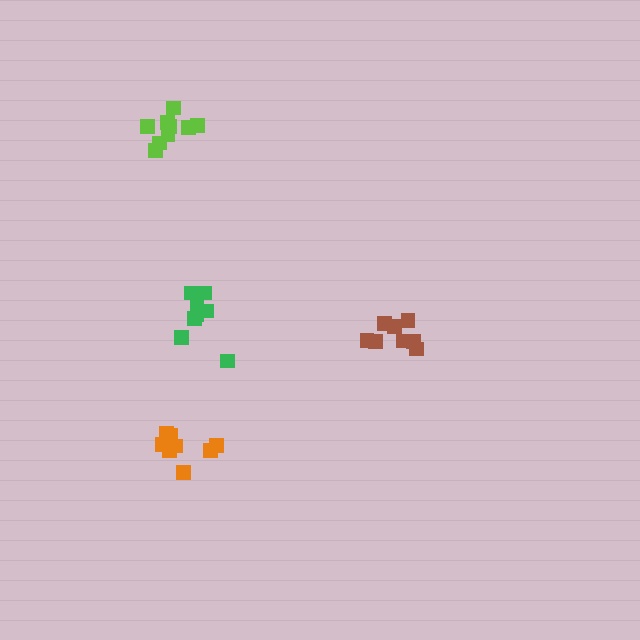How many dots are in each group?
Group 1: 8 dots, Group 2: 9 dots, Group 3: 8 dots, Group 4: 9 dots (34 total).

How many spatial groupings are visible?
There are 4 spatial groupings.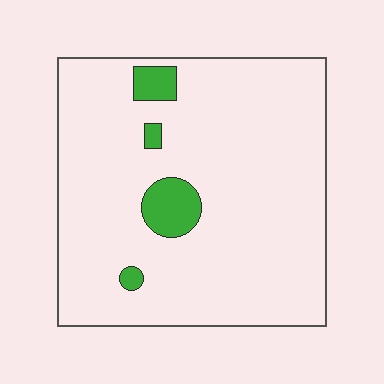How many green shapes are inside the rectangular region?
4.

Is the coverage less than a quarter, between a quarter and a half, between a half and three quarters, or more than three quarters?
Less than a quarter.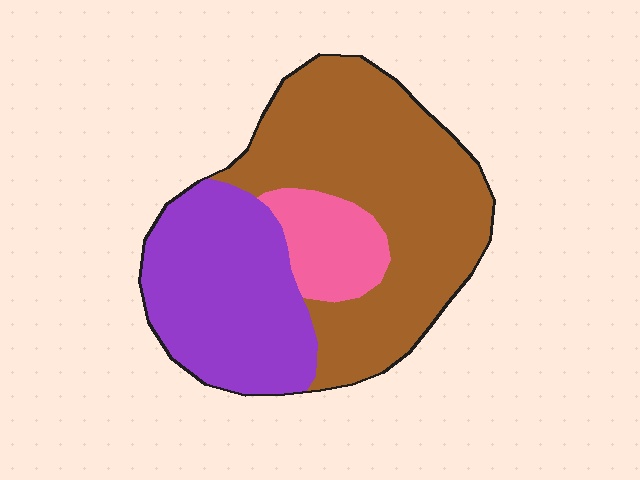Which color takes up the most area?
Brown, at roughly 55%.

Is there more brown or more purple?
Brown.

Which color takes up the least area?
Pink, at roughly 10%.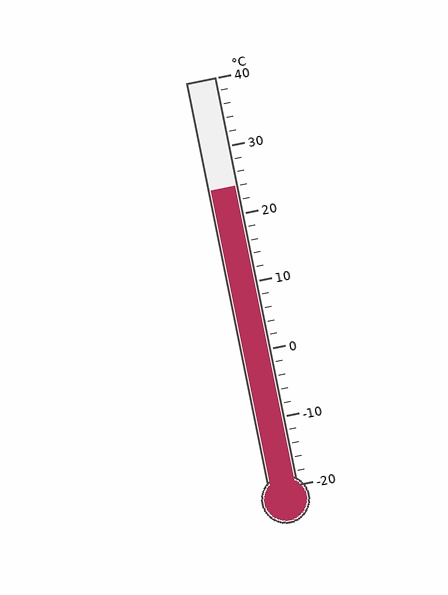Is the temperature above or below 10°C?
The temperature is above 10°C.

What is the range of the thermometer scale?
The thermometer scale ranges from -20°C to 40°C.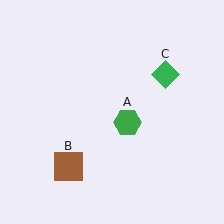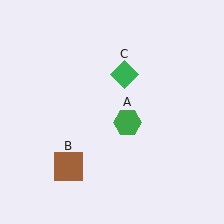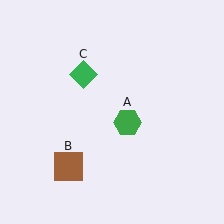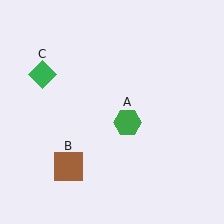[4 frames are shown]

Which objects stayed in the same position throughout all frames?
Green hexagon (object A) and brown square (object B) remained stationary.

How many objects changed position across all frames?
1 object changed position: green diamond (object C).